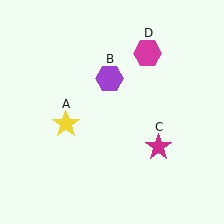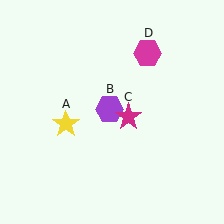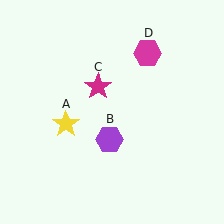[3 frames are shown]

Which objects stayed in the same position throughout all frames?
Yellow star (object A) and magenta hexagon (object D) remained stationary.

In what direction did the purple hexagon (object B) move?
The purple hexagon (object B) moved down.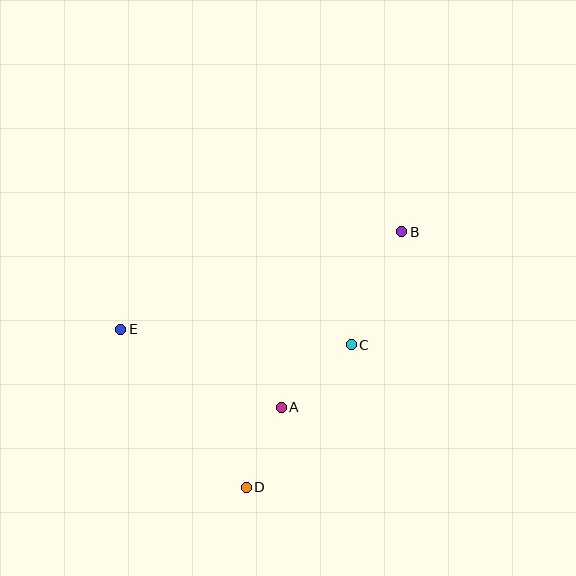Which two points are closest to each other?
Points A and D are closest to each other.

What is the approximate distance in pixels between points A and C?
The distance between A and C is approximately 94 pixels.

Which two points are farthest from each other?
Points B and D are farthest from each other.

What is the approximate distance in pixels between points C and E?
The distance between C and E is approximately 231 pixels.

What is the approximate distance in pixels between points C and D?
The distance between C and D is approximately 177 pixels.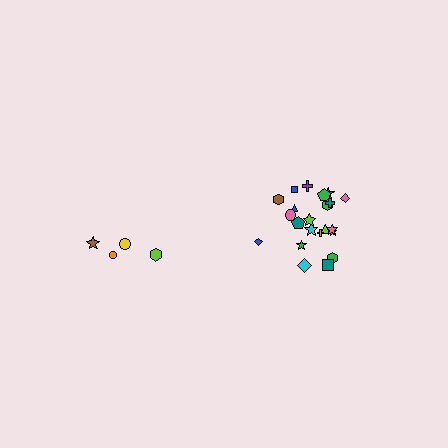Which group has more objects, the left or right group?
The right group.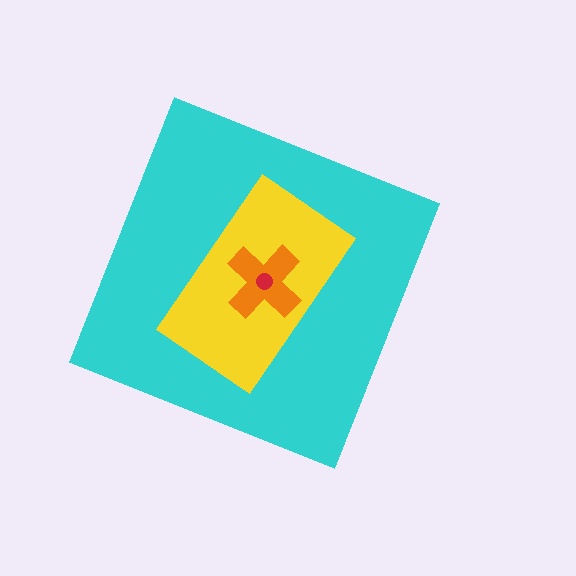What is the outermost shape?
The cyan diamond.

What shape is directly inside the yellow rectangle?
The orange cross.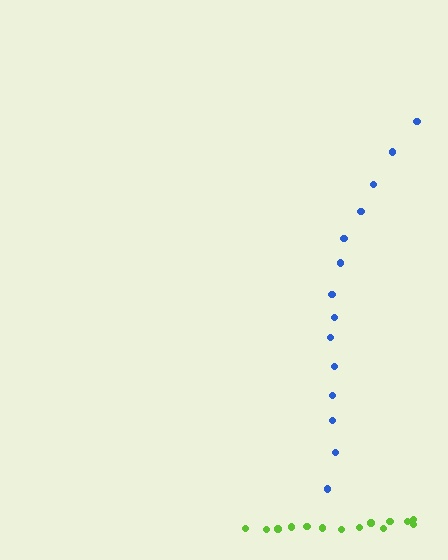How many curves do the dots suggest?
There are 2 distinct paths.